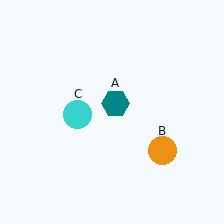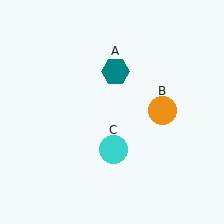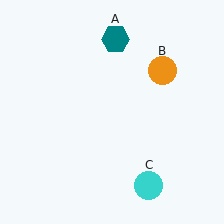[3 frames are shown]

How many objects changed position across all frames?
3 objects changed position: teal hexagon (object A), orange circle (object B), cyan circle (object C).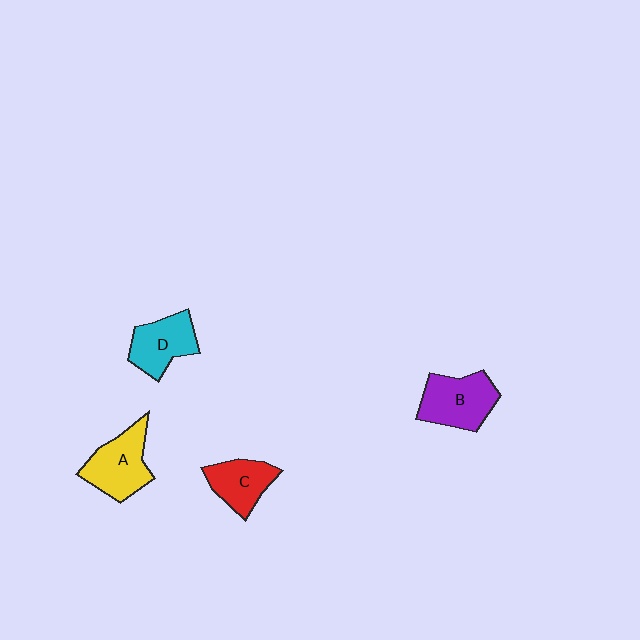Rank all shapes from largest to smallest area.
From largest to smallest: B (purple), A (yellow), D (cyan), C (red).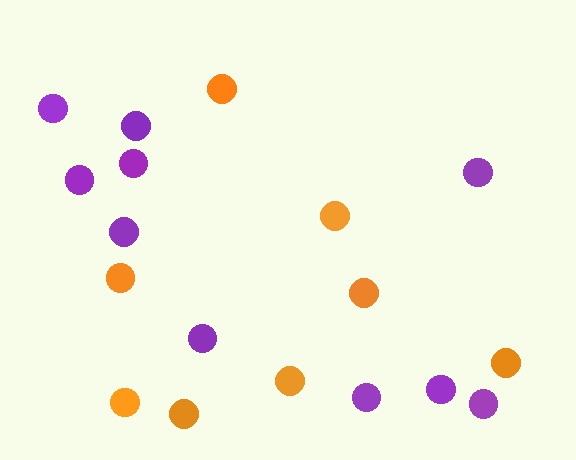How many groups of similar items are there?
There are 2 groups: one group of purple circles (10) and one group of orange circles (8).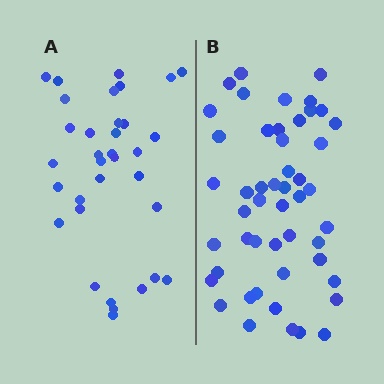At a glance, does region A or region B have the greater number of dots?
Region B (the right region) has more dots.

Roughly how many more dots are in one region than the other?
Region B has approximately 15 more dots than region A.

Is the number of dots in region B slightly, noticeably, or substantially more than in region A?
Region B has noticeably more, but not dramatically so. The ratio is roughly 1.4 to 1.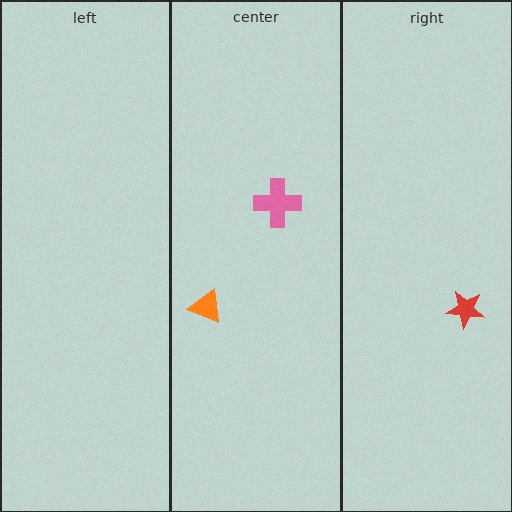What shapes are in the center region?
The orange triangle, the pink cross.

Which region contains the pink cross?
The center region.